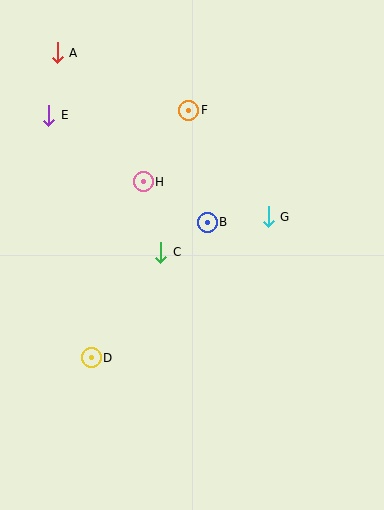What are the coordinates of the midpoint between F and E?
The midpoint between F and E is at (119, 113).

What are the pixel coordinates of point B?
Point B is at (207, 222).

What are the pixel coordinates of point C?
Point C is at (161, 252).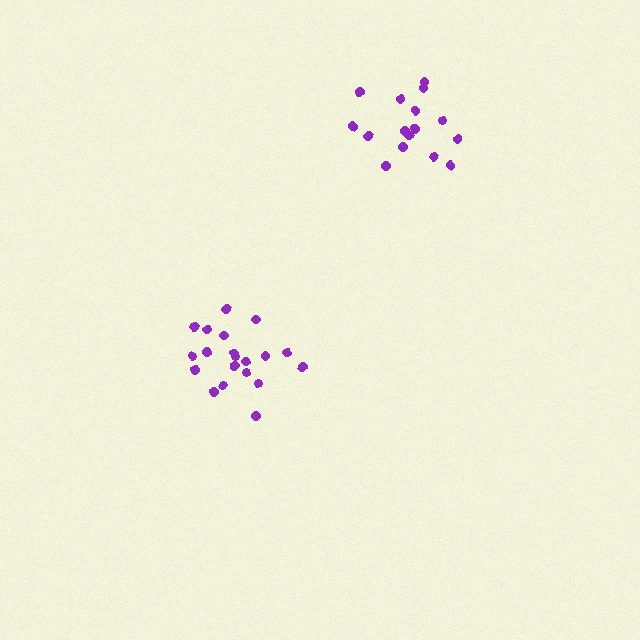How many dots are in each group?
Group 1: 16 dots, Group 2: 20 dots (36 total).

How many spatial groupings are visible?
There are 2 spatial groupings.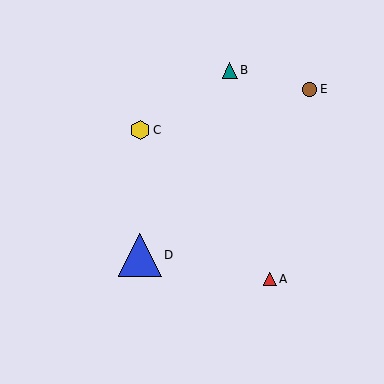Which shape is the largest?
The blue triangle (labeled D) is the largest.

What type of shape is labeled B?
Shape B is a teal triangle.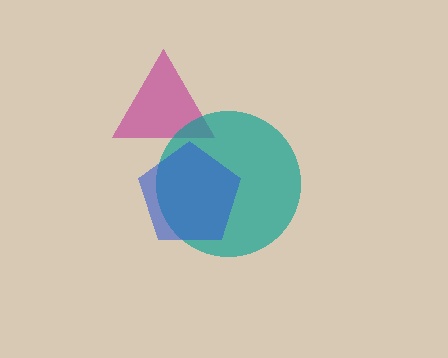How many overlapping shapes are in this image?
There are 3 overlapping shapes in the image.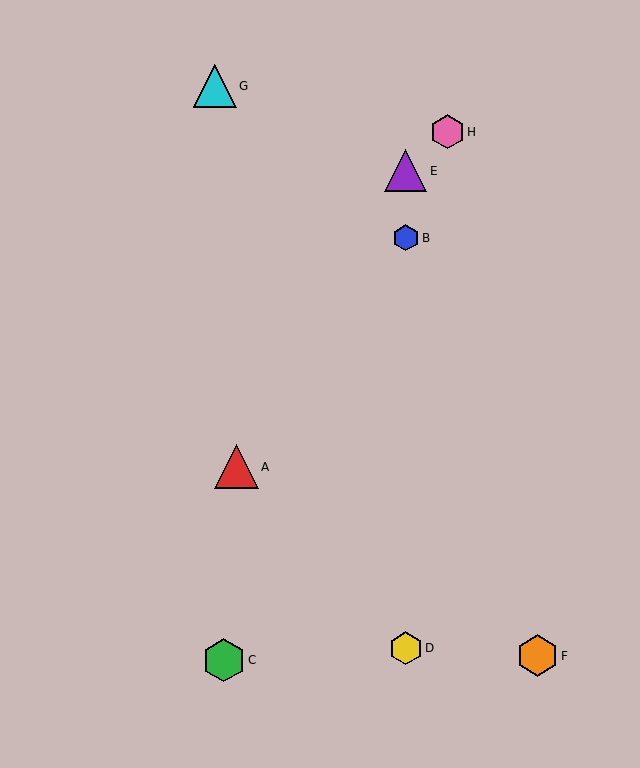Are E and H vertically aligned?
No, E is at x≈406 and H is at x≈447.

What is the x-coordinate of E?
Object E is at x≈406.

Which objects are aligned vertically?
Objects B, D, E are aligned vertically.